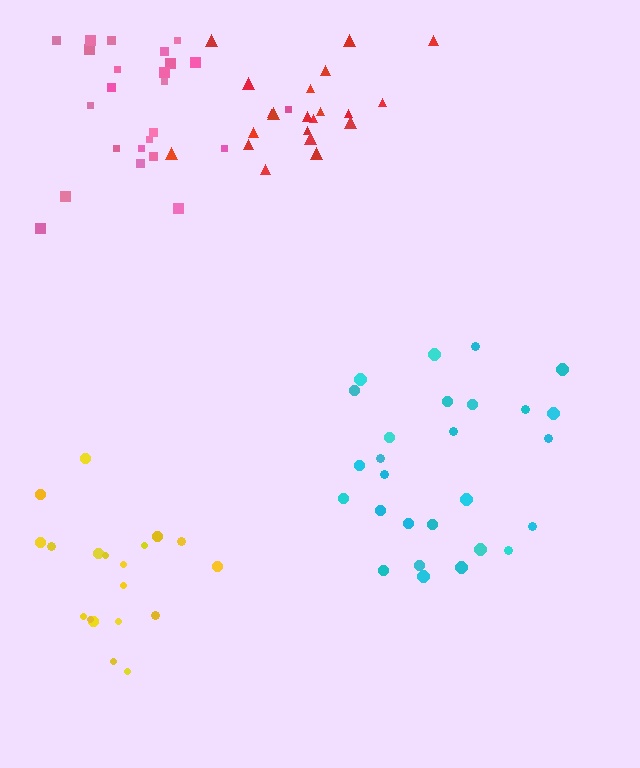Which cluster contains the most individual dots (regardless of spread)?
Cyan (27).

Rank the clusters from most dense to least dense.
red, pink, yellow, cyan.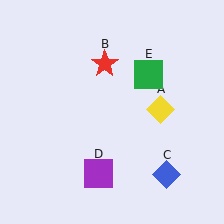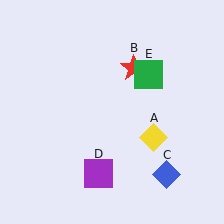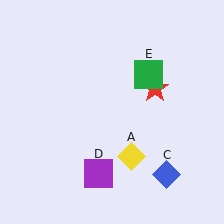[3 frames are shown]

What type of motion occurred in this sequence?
The yellow diamond (object A), red star (object B) rotated clockwise around the center of the scene.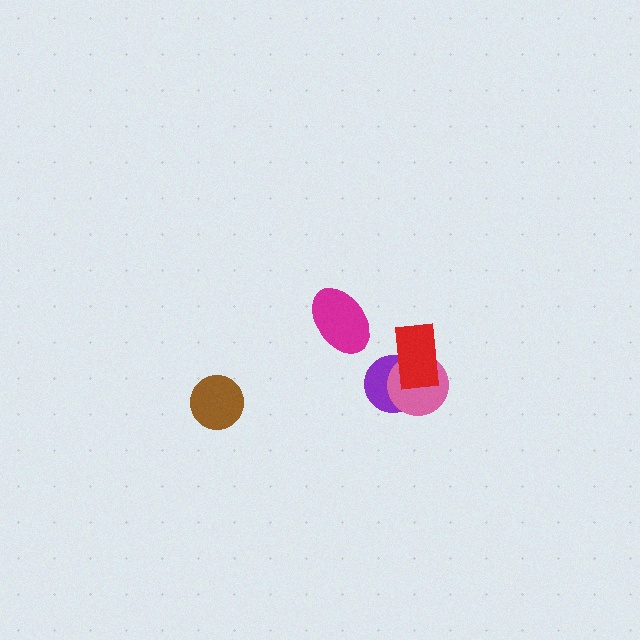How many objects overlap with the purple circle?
2 objects overlap with the purple circle.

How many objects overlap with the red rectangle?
2 objects overlap with the red rectangle.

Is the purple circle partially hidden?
Yes, it is partially covered by another shape.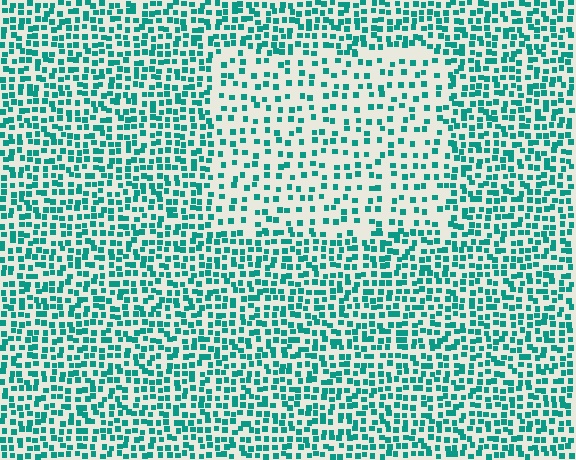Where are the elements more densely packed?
The elements are more densely packed outside the rectangle boundary.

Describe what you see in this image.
The image contains small teal elements arranged at two different densities. A rectangle-shaped region is visible where the elements are less densely packed than the surrounding area.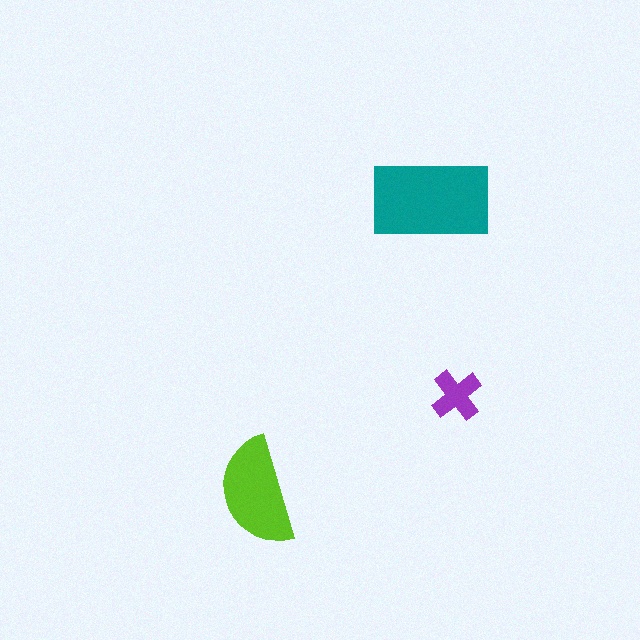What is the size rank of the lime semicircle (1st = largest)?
2nd.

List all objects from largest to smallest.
The teal rectangle, the lime semicircle, the purple cross.